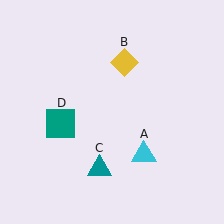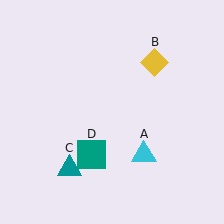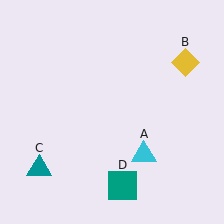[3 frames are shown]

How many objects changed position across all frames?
3 objects changed position: yellow diamond (object B), teal triangle (object C), teal square (object D).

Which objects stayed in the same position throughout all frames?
Cyan triangle (object A) remained stationary.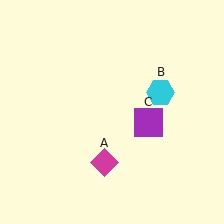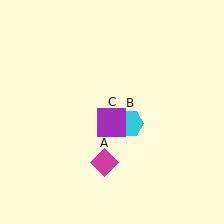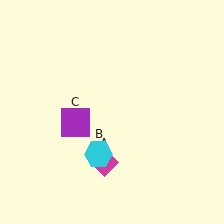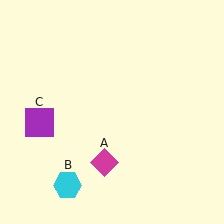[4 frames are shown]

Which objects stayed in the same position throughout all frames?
Magenta diamond (object A) remained stationary.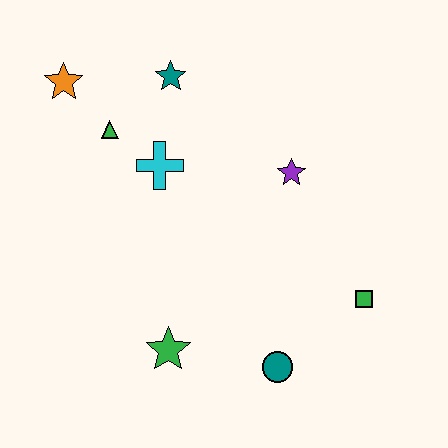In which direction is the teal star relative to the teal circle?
The teal star is above the teal circle.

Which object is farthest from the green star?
The orange star is farthest from the green star.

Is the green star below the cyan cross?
Yes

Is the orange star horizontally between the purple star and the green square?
No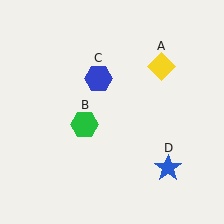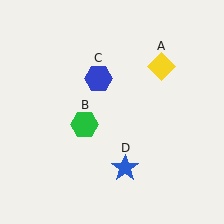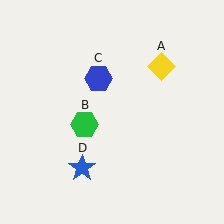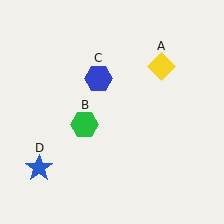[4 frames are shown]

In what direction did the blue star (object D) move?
The blue star (object D) moved left.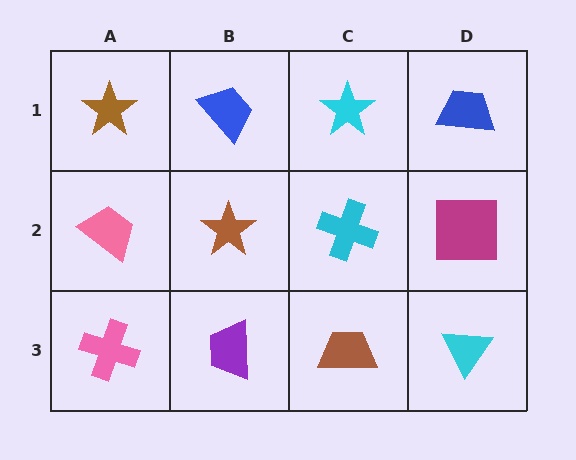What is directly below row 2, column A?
A pink cross.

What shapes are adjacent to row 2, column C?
A cyan star (row 1, column C), a brown trapezoid (row 3, column C), a brown star (row 2, column B), a magenta square (row 2, column D).